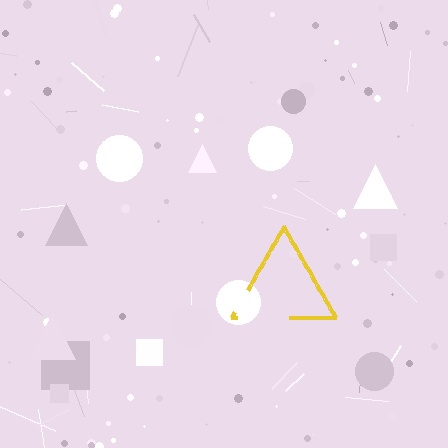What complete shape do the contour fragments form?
The contour fragments form a triangle.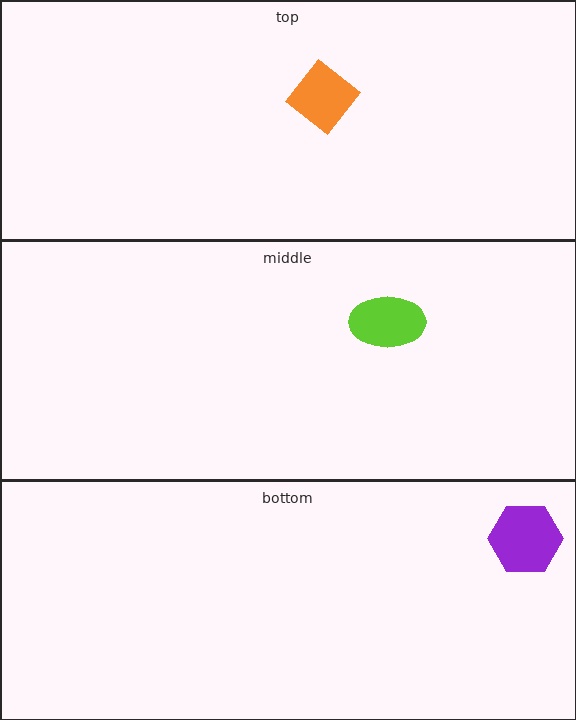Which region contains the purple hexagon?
The bottom region.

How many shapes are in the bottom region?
1.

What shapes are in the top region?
The orange diamond.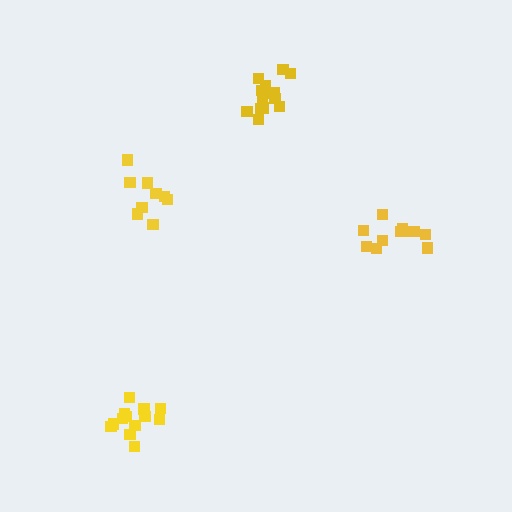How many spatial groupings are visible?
There are 4 spatial groupings.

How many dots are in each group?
Group 1: 11 dots, Group 2: 9 dots, Group 3: 14 dots, Group 4: 14 dots (48 total).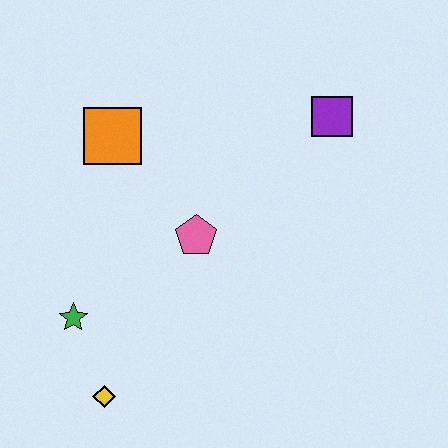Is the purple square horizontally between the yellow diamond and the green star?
No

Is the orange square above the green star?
Yes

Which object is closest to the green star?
The yellow diamond is closest to the green star.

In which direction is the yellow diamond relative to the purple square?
The yellow diamond is below the purple square.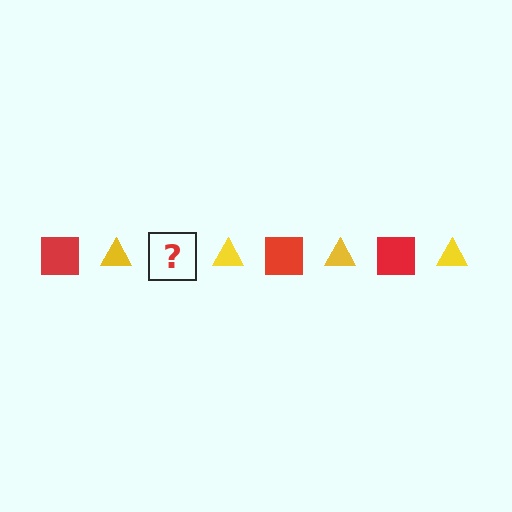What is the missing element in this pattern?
The missing element is a red square.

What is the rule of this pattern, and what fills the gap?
The rule is that the pattern alternates between red square and yellow triangle. The gap should be filled with a red square.